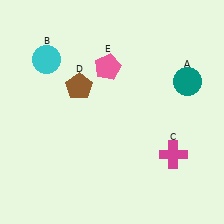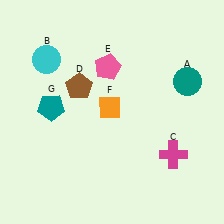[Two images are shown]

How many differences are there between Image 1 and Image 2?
There are 2 differences between the two images.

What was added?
An orange diamond (F), a teal pentagon (G) were added in Image 2.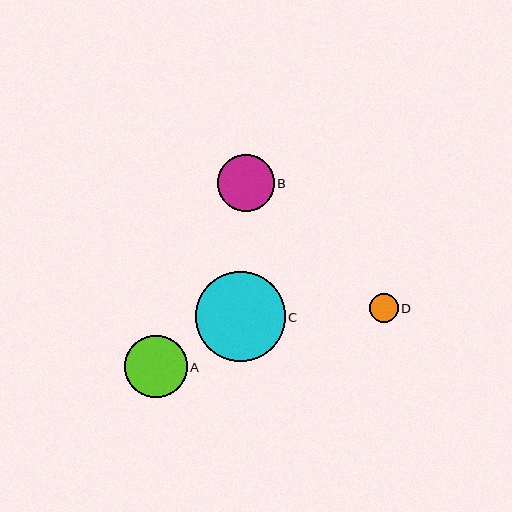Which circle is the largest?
Circle C is the largest with a size of approximately 90 pixels.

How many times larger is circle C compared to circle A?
Circle C is approximately 1.4 times the size of circle A.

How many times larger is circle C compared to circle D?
Circle C is approximately 3.1 times the size of circle D.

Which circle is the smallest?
Circle D is the smallest with a size of approximately 29 pixels.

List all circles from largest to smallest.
From largest to smallest: C, A, B, D.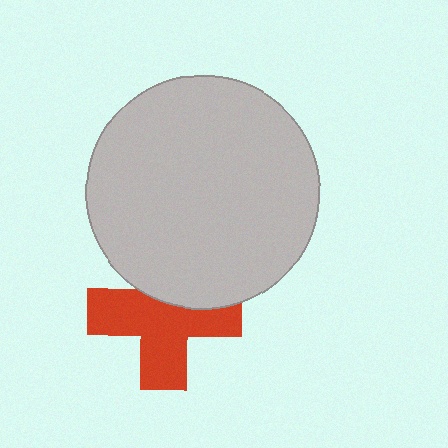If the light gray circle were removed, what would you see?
You would see the complete red cross.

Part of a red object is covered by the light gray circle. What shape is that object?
It is a cross.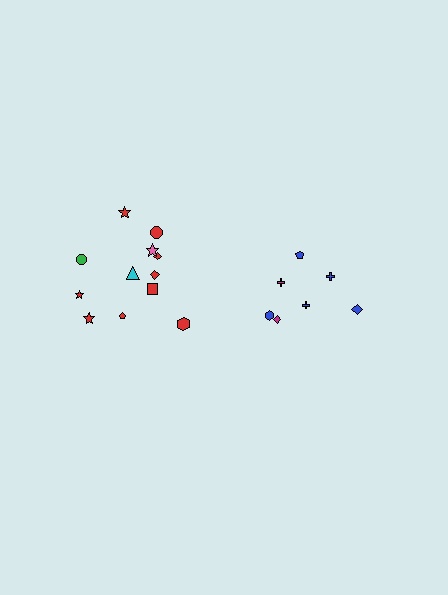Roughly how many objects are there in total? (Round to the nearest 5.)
Roughly 20 objects in total.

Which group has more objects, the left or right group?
The left group.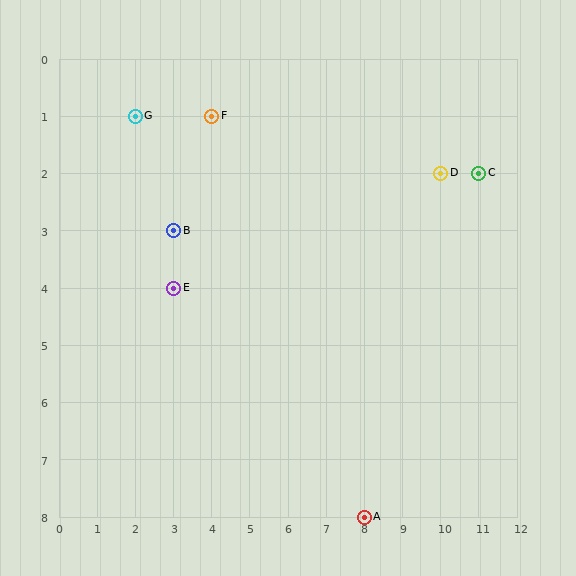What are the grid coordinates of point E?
Point E is at grid coordinates (3, 4).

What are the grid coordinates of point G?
Point G is at grid coordinates (2, 1).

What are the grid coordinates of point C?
Point C is at grid coordinates (11, 2).